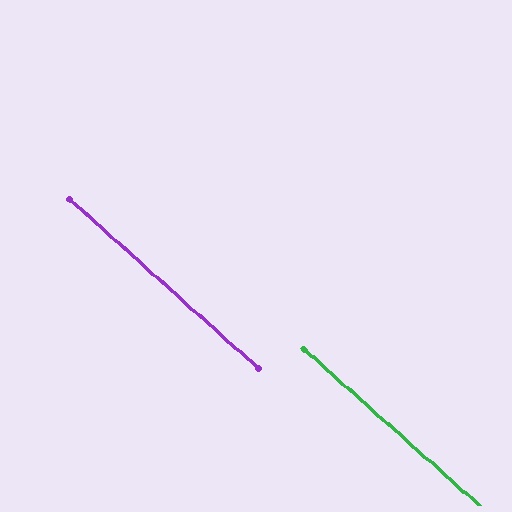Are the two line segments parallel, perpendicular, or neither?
Parallel — their directions differ by only 0.3°.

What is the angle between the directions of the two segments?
Approximately 0 degrees.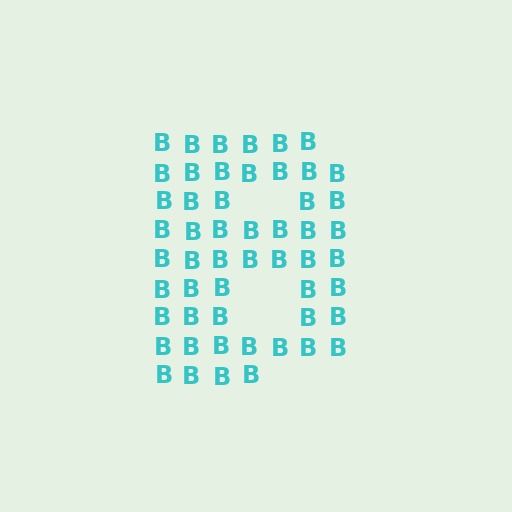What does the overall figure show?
The overall figure shows the letter B.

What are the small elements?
The small elements are letter B's.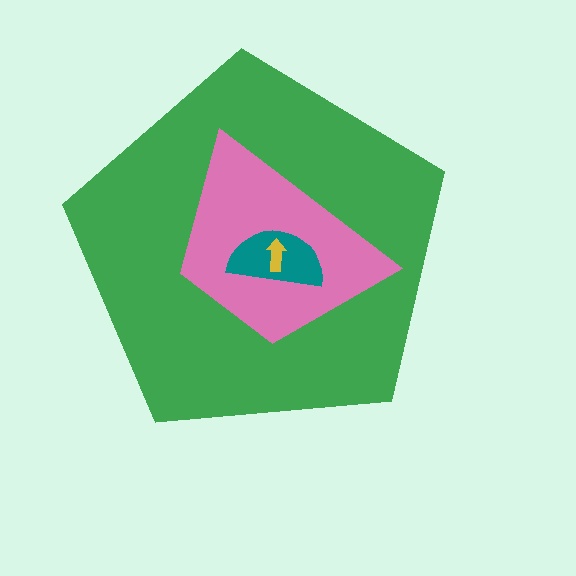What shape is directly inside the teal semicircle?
The yellow arrow.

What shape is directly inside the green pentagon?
The pink trapezoid.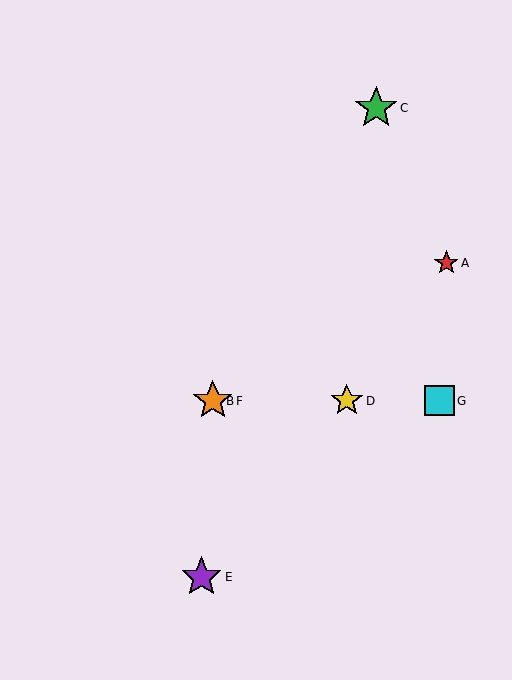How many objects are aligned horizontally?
4 objects (B, D, F, G) are aligned horizontally.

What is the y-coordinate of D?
Object D is at y≈401.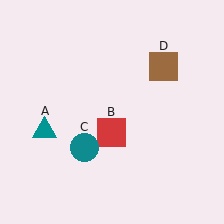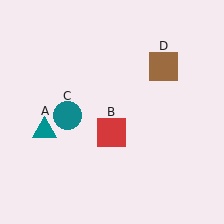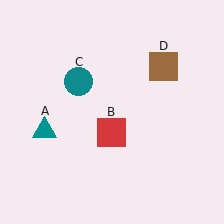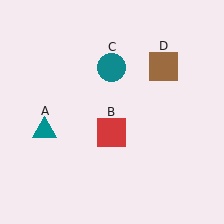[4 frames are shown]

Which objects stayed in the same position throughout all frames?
Teal triangle (object A) and red square (object B) and brown square (object D) remained stationary.